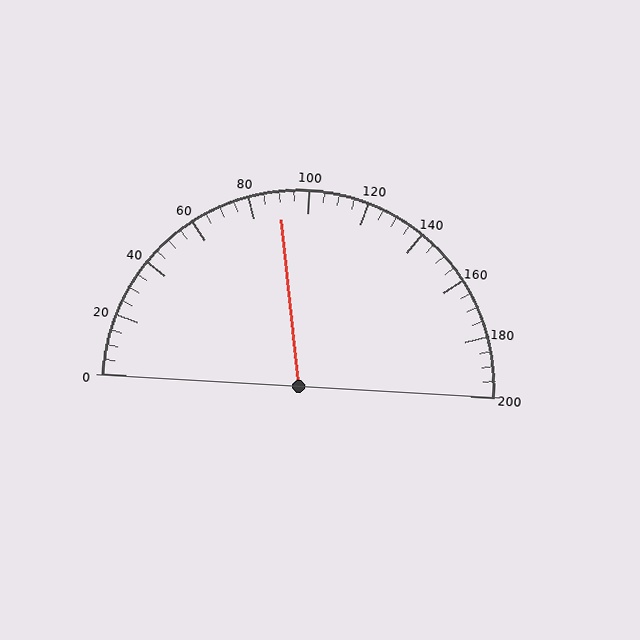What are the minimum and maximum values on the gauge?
The gauge ranges from 0 to 200.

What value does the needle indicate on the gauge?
The needle indicates approximately 90.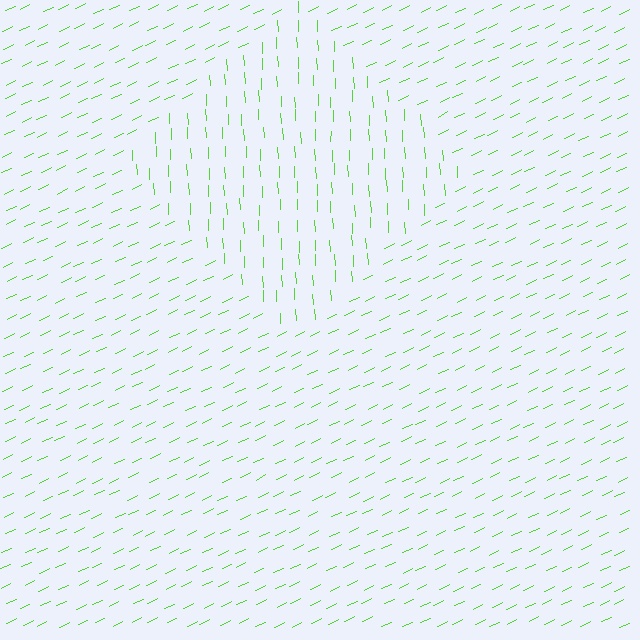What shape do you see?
I see a diamond.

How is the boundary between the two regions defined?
The boundary is defined purely by a change in line orientation (approximately 67 degrees difference). All lines are the same color and thickness.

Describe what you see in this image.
The image is filled with small lime line segments. A diamond region in the image has lines oriented differently from the surrounding lines, creating a visible texture boundary.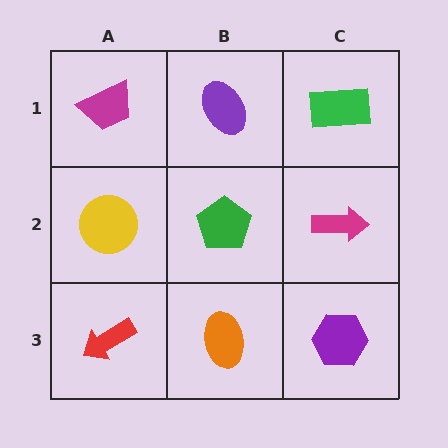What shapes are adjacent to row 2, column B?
A purple ellipse (row 1, column B), an orange ellipse (row 3, column B), a yellow circle (row 2, column A), a magenta arrow (row 2, column C).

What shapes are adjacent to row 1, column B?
A green pentagon (row 2, column B), a magenta trapezoid (row 1, column A), a green rectangle (row 1, column C).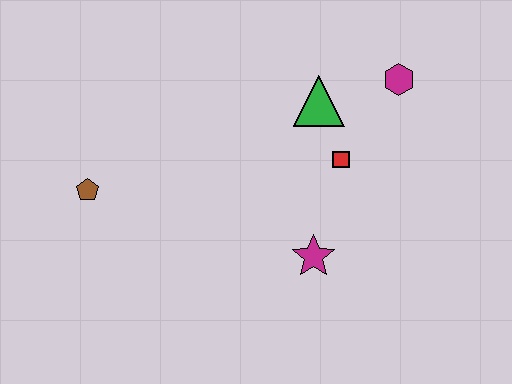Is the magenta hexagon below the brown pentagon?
No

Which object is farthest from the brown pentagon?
The magenta hexagon is farthest from the brown pentagon.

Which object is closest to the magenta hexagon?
The green triangle is closest to the magenta hexagon.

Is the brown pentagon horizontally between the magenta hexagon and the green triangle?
No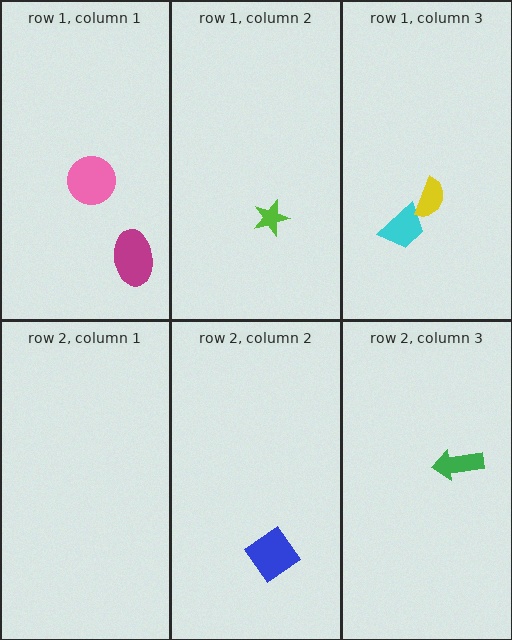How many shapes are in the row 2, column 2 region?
1.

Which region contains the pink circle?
The row 1, column 1 region.